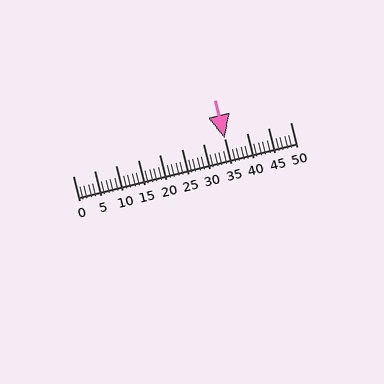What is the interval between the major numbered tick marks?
The major tick marks are spaced 5 units apart.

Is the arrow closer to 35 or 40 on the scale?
The arrow is closer to 35.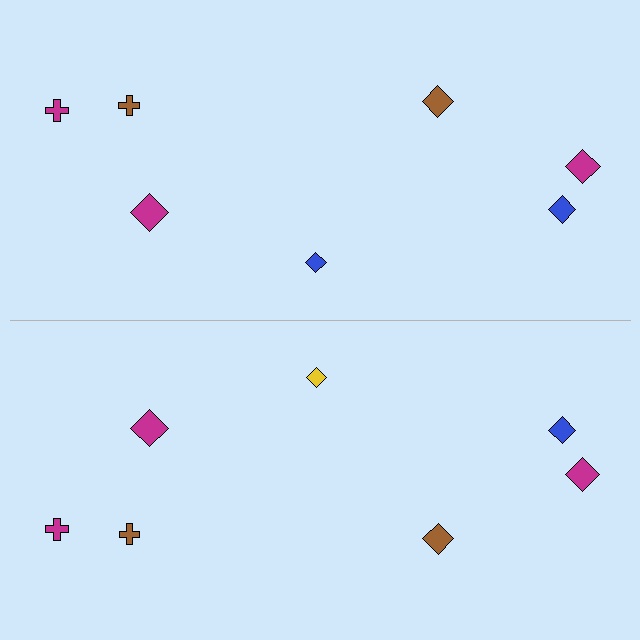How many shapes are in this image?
There are 14 shapes in this image.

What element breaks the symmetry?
The yellow diamond on the bottom side breaks the symmetry — its mirror counterpart is blue.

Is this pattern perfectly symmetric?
No, the pattern is not perfectly symmetric. The yellow diamond on the bottom side breaks the symmetry — its mirror counterpart is blue.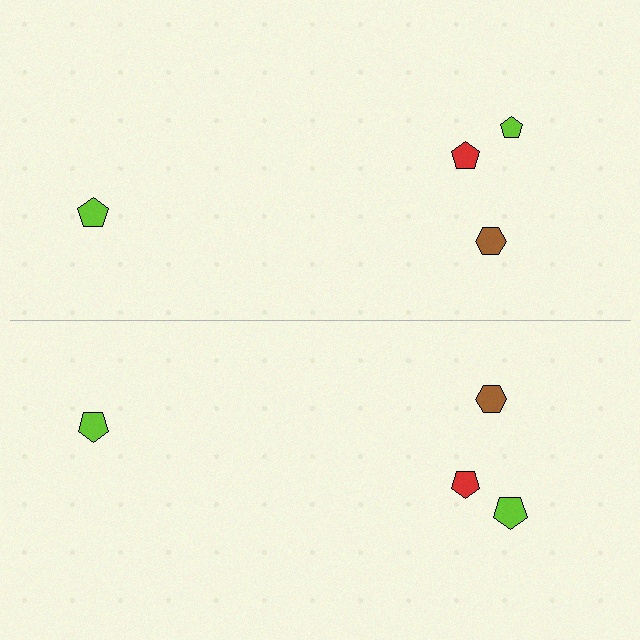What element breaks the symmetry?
The lime pentagon on the bottom side has a different size than its mirror counterpart.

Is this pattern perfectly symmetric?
No, the pattern is not perfectly symmetric. The lime pentagon on the bottom side has a different size than its mirror counterpart.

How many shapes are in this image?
There are 8 shapes in this image.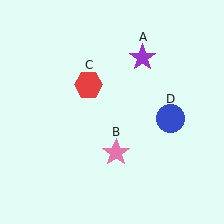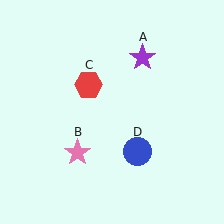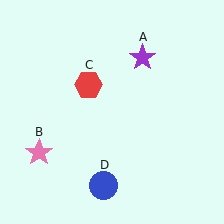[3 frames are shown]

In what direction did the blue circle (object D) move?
The blue circle (object D) moved down and to the left.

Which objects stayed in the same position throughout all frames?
Purple star (object A) and red hexagon (object C) remained stationary.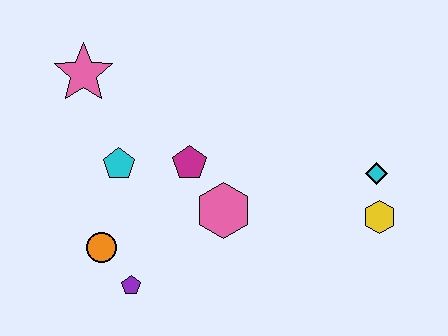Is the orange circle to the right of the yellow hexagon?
No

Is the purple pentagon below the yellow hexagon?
Yes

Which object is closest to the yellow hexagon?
The cyan diamond is closest to the yellow hexagon.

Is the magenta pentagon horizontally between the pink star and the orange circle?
No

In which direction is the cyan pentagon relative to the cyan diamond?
The cyan pentagon is to the left of the cyan diamond.